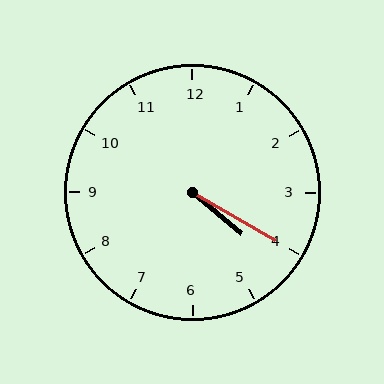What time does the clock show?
4:20.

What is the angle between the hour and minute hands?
Approximately 10 degrees.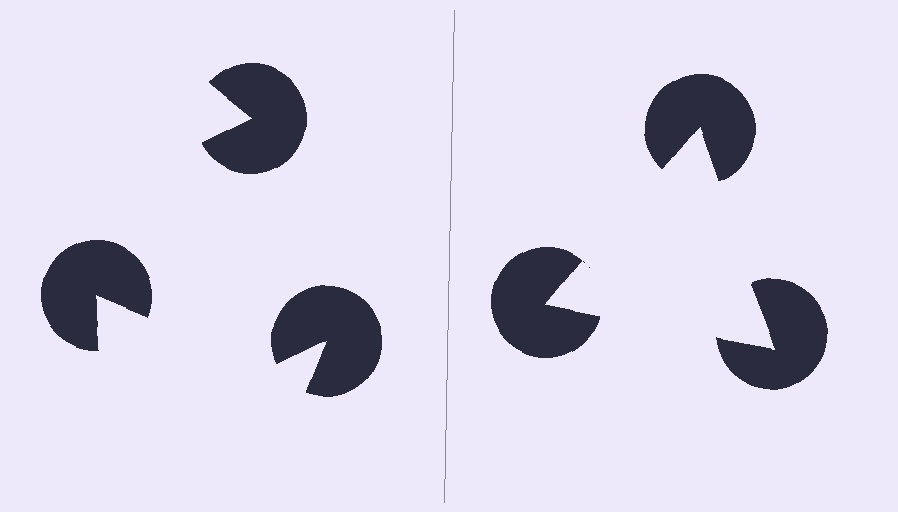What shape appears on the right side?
An illusory triangle.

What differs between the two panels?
The pac-man discs are positioned identically on both sides; only the wedge orientations differ. On the right they align to a triangle; on the left they are misaligned.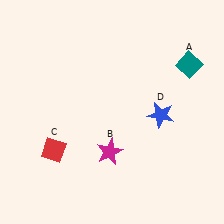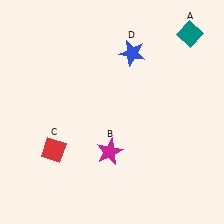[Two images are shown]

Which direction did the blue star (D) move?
The blue star (D) moved up.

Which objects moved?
The objects that moved are: the teal diamond (A), the blue star (D).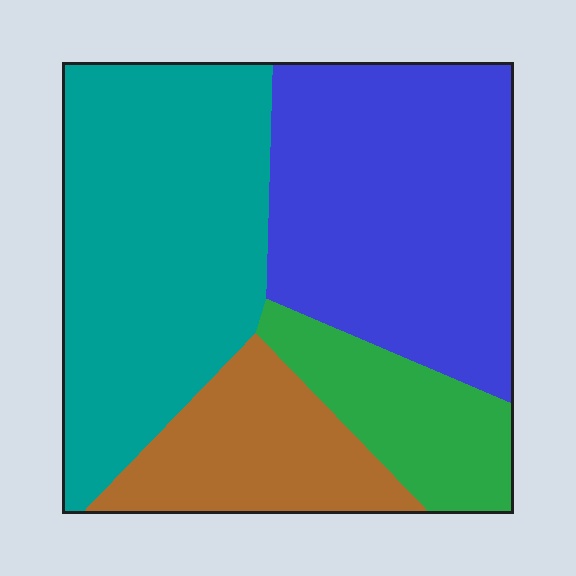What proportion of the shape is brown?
Brown covers 15% of the shape.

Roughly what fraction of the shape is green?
Green takes up about one eighth (1/8) of the shape.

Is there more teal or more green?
Teal.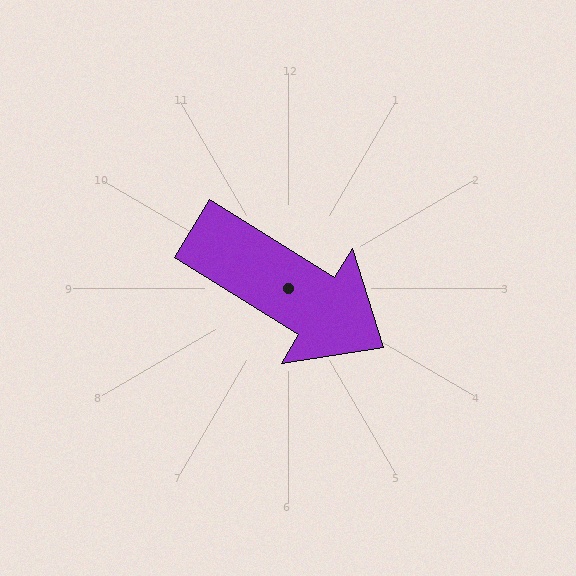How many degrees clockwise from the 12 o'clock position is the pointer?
Approximately 122 degrees.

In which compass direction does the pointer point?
Southeast.